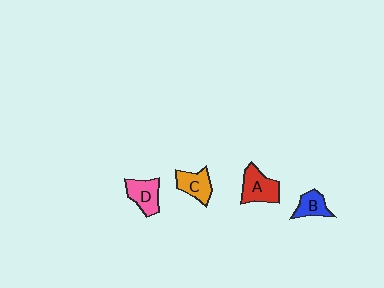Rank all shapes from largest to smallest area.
From largest to smallest: A (red), D (pink), C (orange), B (blue).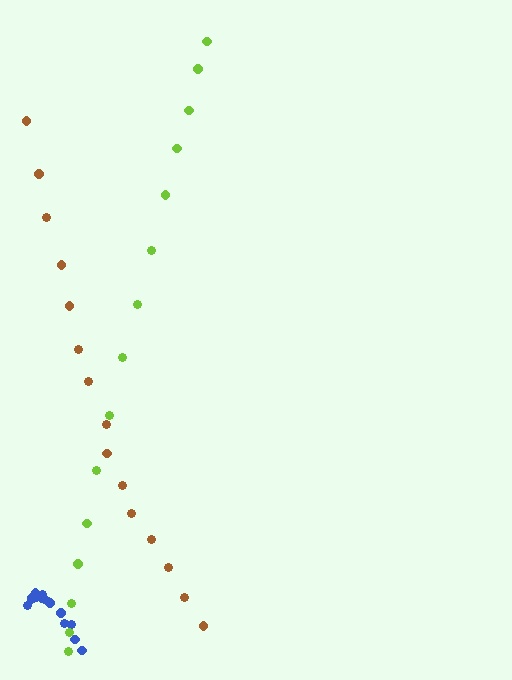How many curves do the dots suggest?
There are 3 distinct paths.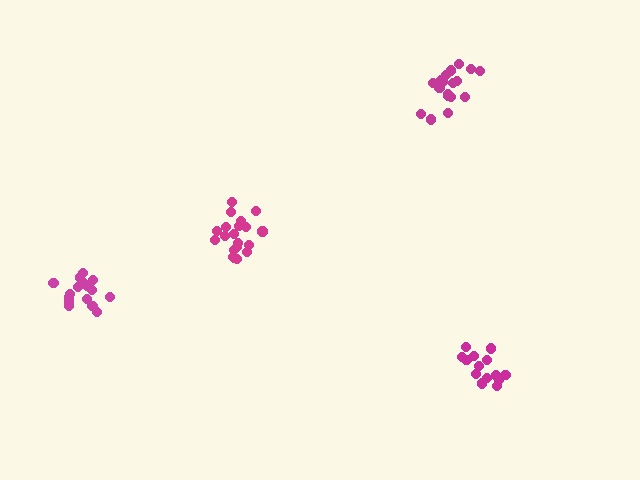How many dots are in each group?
Group 1: 15 dots, Group 2: 21 dots, Group 3: 16 dots, Group 4: 18 dots (70 total).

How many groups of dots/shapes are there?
There are 4 groups.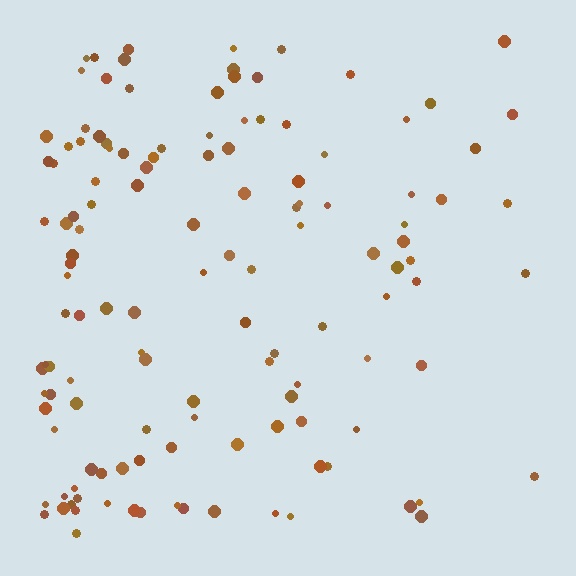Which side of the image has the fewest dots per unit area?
The right.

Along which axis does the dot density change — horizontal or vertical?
Horizontal.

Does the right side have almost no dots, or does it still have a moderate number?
Still a moderate number, just noticeably fewer than the left.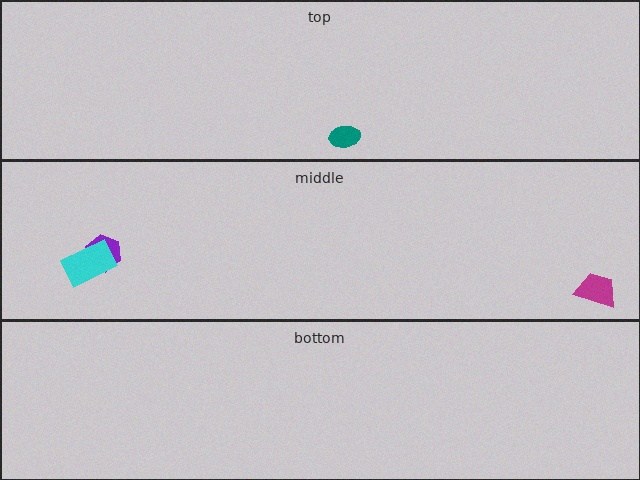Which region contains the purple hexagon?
The middle region.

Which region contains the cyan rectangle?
The middle region.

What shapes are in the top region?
The teal ellipse.